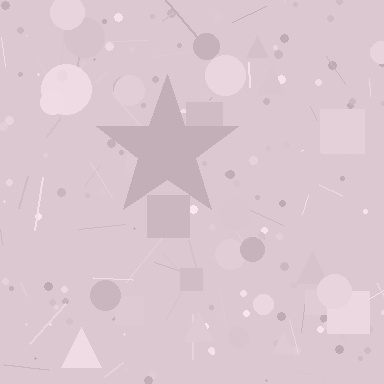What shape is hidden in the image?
A star is hidden in the image.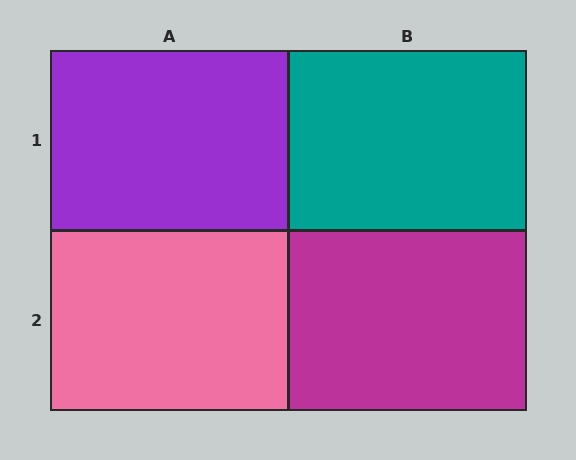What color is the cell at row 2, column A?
Pink.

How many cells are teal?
1 cell is teal.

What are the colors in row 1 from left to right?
Purple, teal.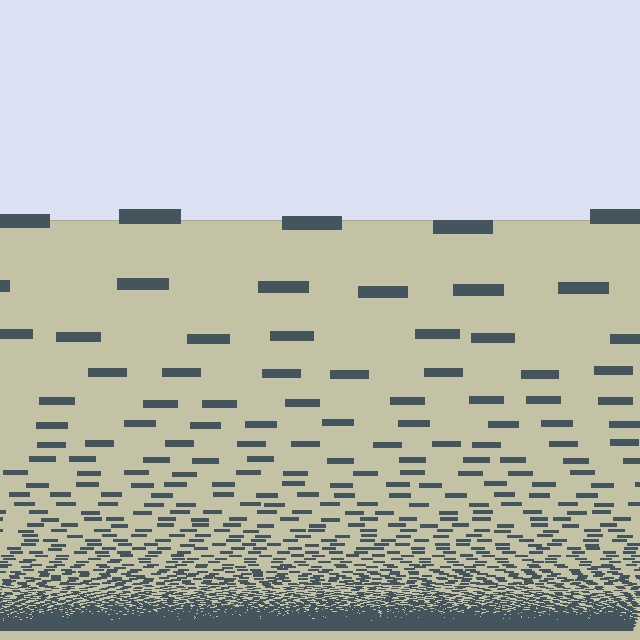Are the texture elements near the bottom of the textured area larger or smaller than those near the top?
Smaller. The gradient is inverted — elements near the bottom are smaller and denser.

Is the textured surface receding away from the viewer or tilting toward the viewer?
The surface appears to tilt toward the viewer. Texture elements get larger and sparser toward the top.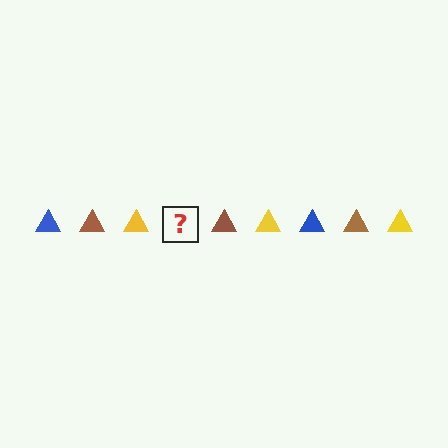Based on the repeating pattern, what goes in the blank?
The blank should be a blue triangle.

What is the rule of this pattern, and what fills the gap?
The rule is that the pattern cycles through blue, brown, yellow triangles. The gap should be filled with a blue triangle.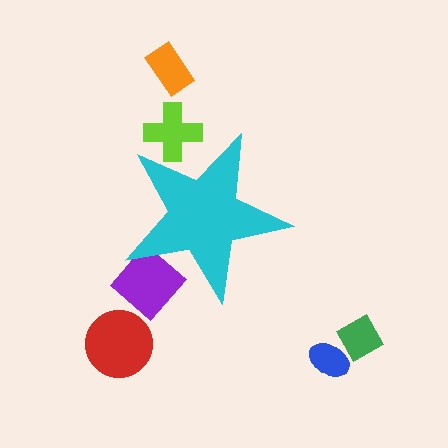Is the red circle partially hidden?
No, the red circle is fully visible.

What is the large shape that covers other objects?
A cyan star.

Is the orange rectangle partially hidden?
No, the orange rectangle is fully visible.